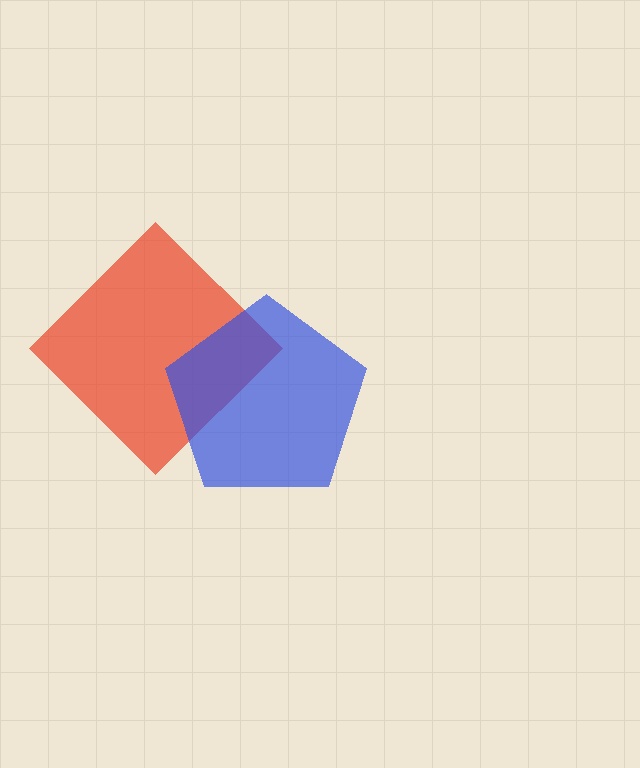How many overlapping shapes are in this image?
There are 2 overlapping shapes in the image.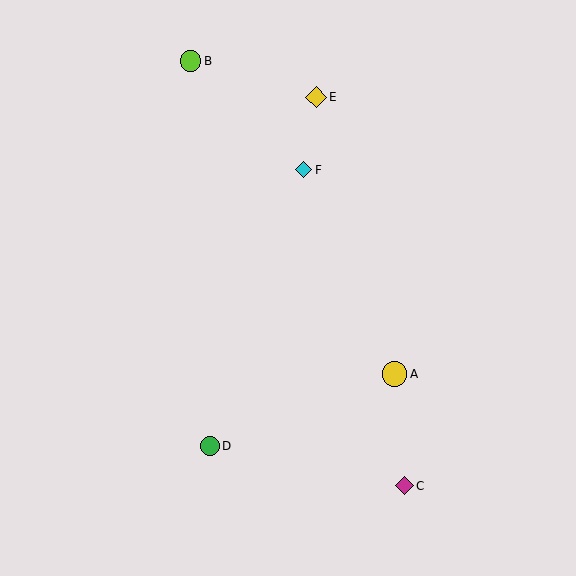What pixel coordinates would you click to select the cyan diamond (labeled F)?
Click at (304, 170) to select the cyan diamond F.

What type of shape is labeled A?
Shape A is a yellow circle.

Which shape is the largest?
The yellow circle (labeled A) is the largest.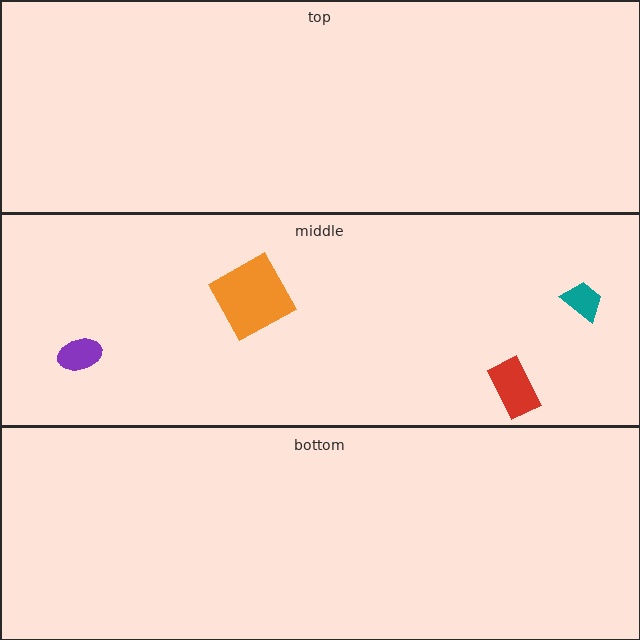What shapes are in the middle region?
The red rectangle, the teal trapezoid, the orange square, the purple ellipse.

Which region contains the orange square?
The middle region.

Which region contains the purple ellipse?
The middle region.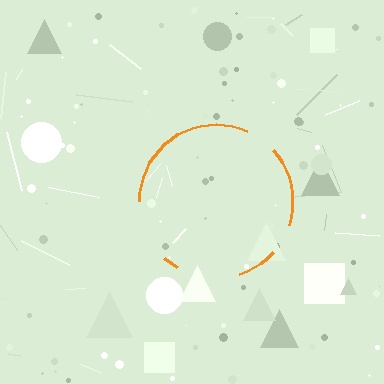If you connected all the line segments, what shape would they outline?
They would outline a circle.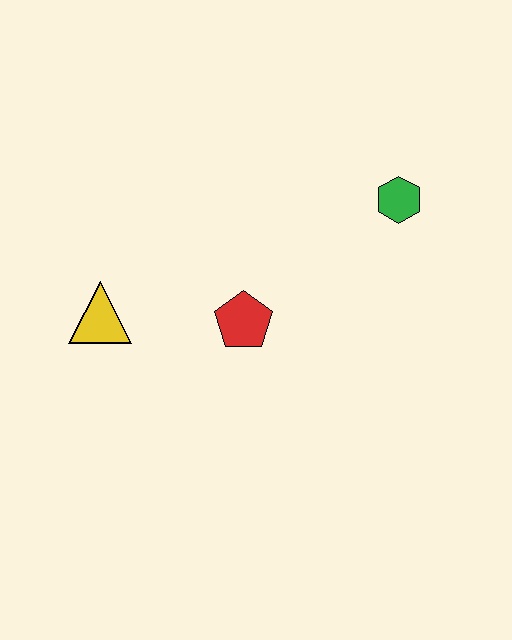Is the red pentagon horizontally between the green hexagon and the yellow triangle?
Yes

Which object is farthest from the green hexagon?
The yellow triangle is farthest from the green hexagon.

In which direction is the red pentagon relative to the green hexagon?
The red pentagon is to the left of the green hexagon.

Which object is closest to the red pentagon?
The yellow triangle is closest to the red pentagon.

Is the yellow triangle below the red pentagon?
No